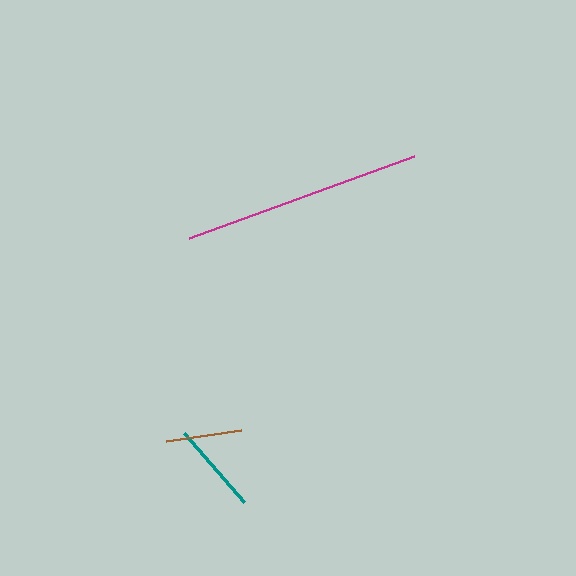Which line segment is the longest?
The magenta line is the longest at approximately 240 pixels.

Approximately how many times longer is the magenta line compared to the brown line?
The magenta line is approximately 3.2 times the length of the brown line.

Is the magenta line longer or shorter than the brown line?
The magenta line is longer than the brown line.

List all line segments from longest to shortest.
From longest to shortest: magenta, teal, brown.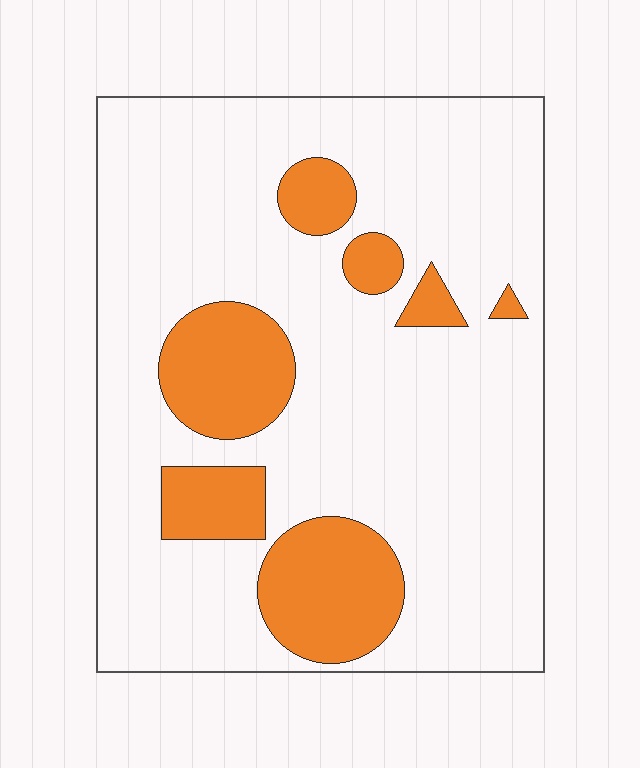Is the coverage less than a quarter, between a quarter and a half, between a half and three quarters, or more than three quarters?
Less than a quarter.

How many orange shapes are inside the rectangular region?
7.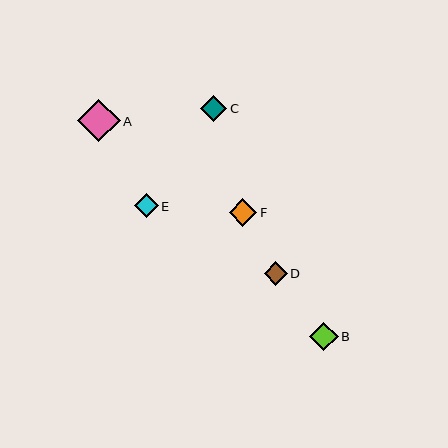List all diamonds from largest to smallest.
From largest to smallest: A, B, F, C, E, D.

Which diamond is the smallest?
Diamond D is the smallest with a size of approximately 23 pixels.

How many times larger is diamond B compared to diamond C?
Diamond B is approximately 1.1 times the size of diamond C.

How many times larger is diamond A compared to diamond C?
Diamond A is approximately 1.6 times the size of diamond C.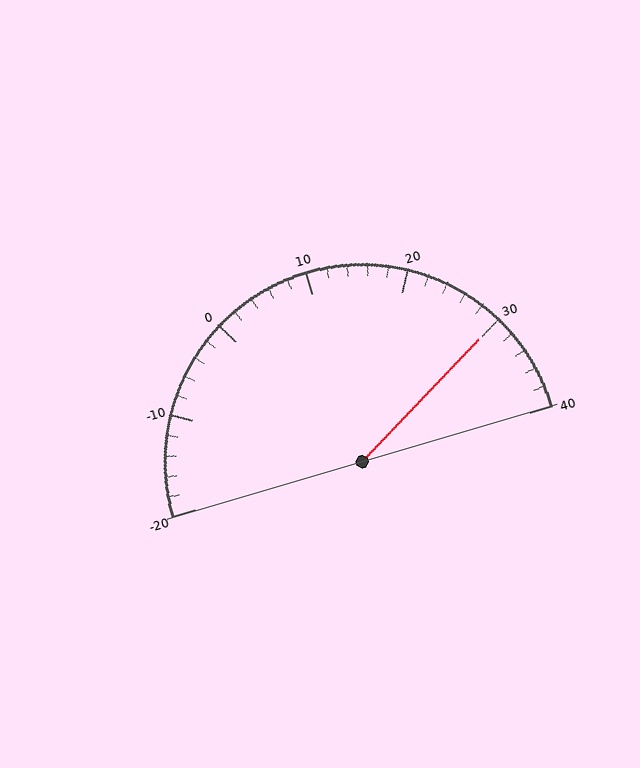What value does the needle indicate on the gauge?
The needle indicates approximately 30.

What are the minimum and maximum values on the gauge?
The gauge ranges from -20 to 40.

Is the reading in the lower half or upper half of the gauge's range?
The reading is in the upper half of the range (-20 to 40).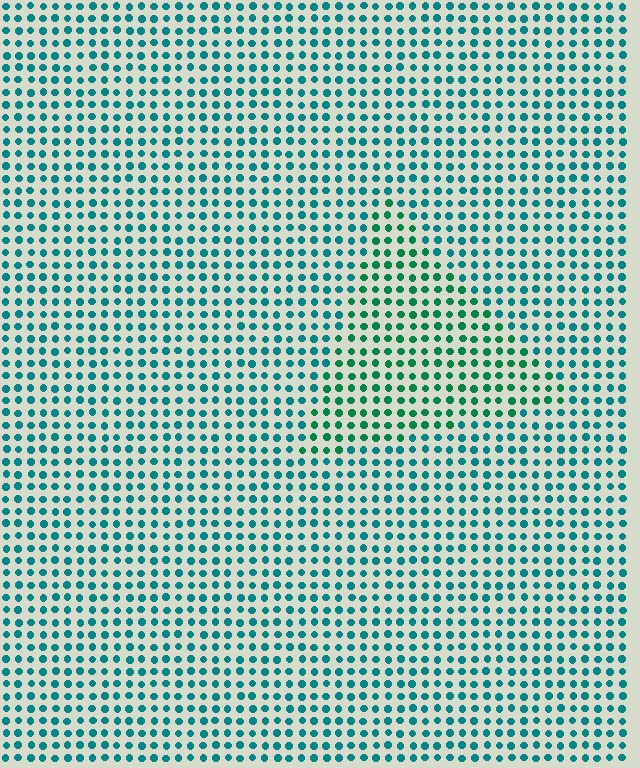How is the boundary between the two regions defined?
The boundary is defined purely by a slight shift in hue (about 30 degrees). Spacing, size, and orientation are identical on both sides.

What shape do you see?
I see a triangle.